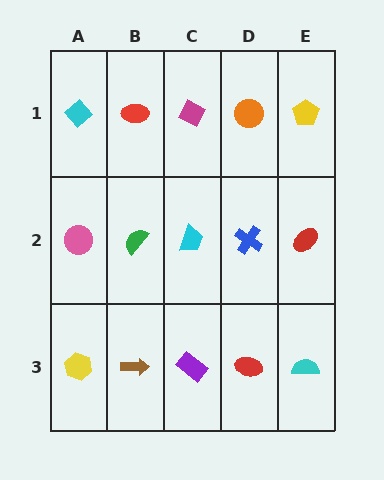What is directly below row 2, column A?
A yellow hexagon.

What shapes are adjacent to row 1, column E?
A red ellipse (row 2, column E), an orange circle (row 1, column D).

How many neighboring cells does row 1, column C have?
3.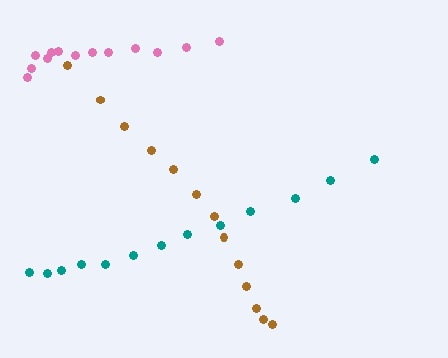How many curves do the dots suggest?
There are 3 distinct paths.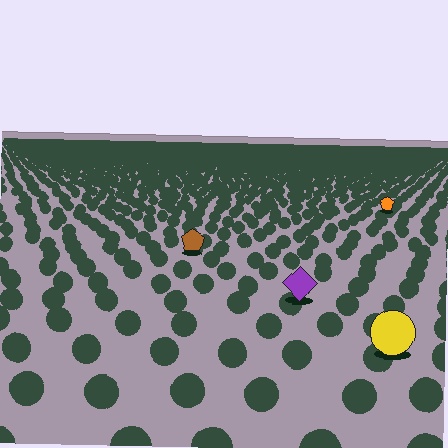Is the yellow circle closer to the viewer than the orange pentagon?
Yes. The yellow circle is closer — you can tell from the texture gradient: the ground texture is coarser near it.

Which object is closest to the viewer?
The yellow circle is closest. The texture marks near it are larger and more spread out.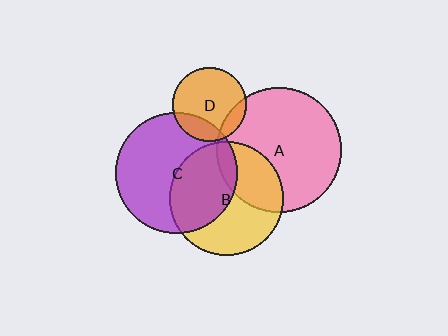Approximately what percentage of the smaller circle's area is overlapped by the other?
Approximately 5%.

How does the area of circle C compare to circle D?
Approximately 2.7 times.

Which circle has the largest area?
Circle A (pink).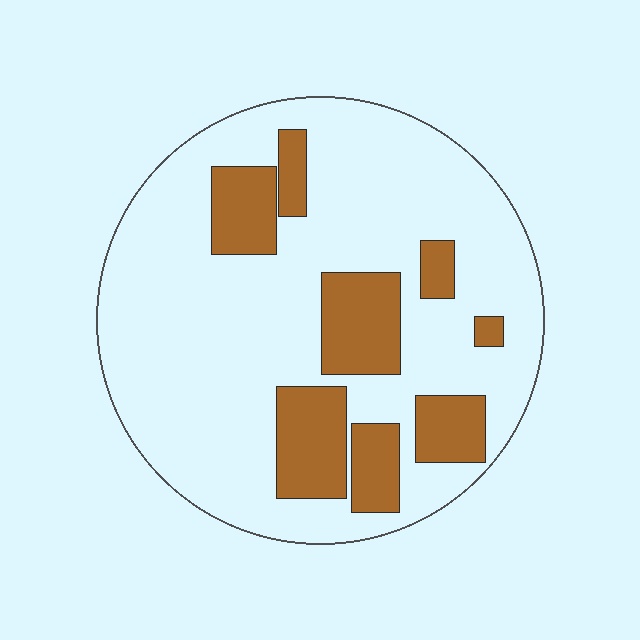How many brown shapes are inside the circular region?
8.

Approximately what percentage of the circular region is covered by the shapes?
Approximately 25%.